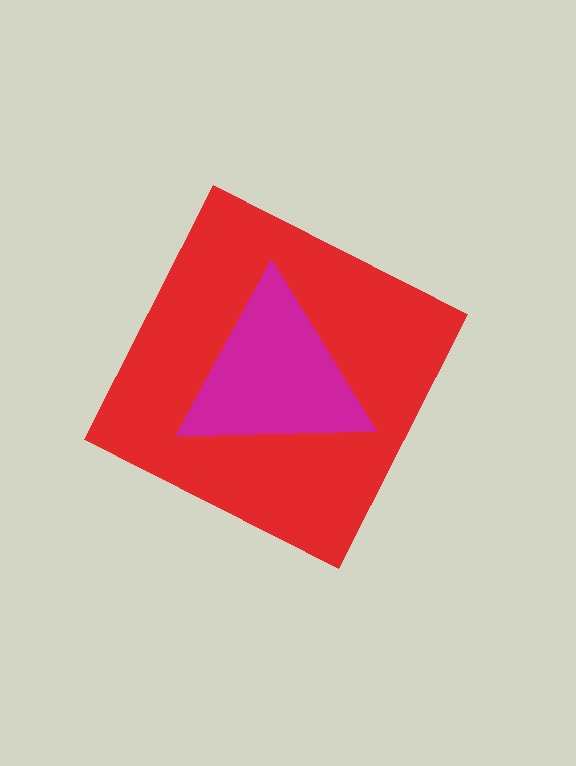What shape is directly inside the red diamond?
The magenta triangle.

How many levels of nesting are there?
2.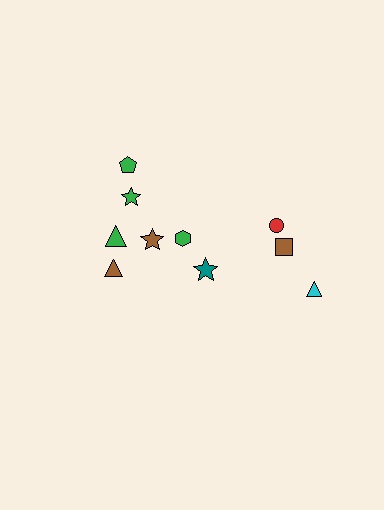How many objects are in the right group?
There are 4 objects.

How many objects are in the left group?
There are 6 objects.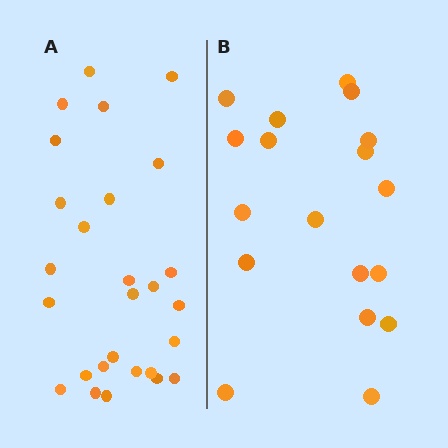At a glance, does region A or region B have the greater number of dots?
Region A (the left region) has more dots.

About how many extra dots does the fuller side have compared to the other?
Region A has roughly 8 or so more dots than region B.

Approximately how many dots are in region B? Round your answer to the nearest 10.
About 20 dots. (The exact count is 18, which rounds to 20.)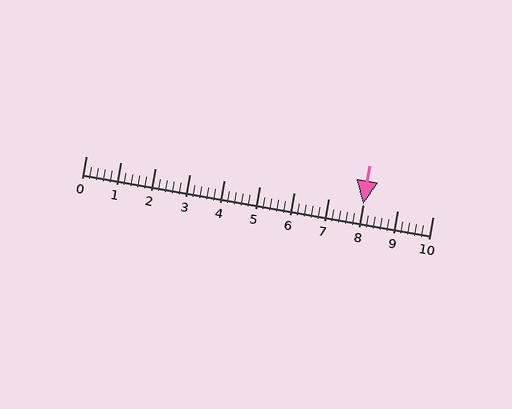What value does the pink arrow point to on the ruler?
The pink arrow points to approximately 8.0.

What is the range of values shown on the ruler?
The ruler shows values from 0 to 10.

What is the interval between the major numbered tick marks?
The major tick marks are spaced 1 units apart.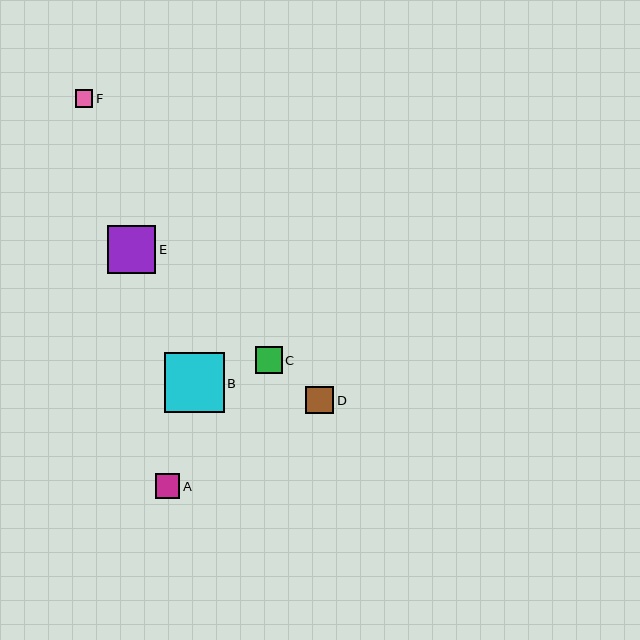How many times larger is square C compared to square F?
Square C is approximately 1.5 times the size of square F.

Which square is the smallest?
Square F is the smallest with a size of approximately 17 pixels.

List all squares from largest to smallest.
From largest to smallest: B, E, D, C, A, F.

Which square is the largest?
Square B is the largest with a size of approximately 60 pixels.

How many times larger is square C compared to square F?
Square C is approximately 1.5 times the size of square F.